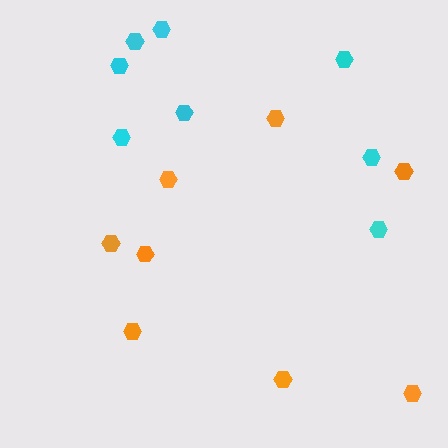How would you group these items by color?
There are 2 groups: one group of orange hexagons (8) and one group of cyan hexagons (8).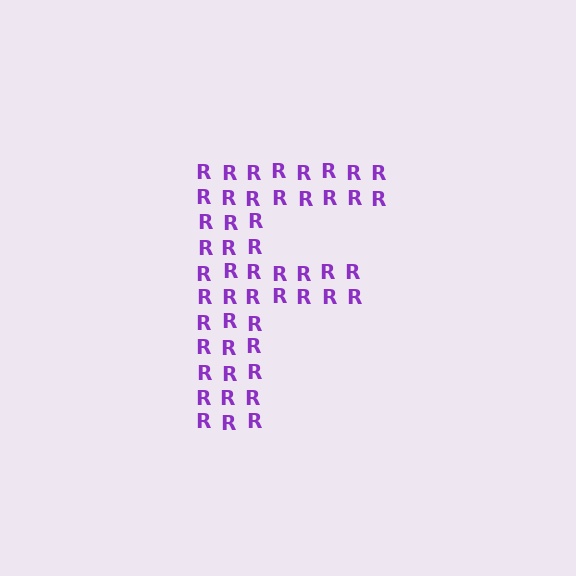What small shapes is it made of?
It is made of small letter R's.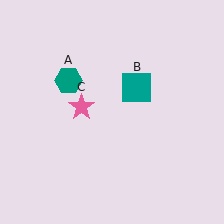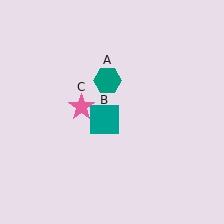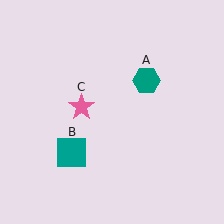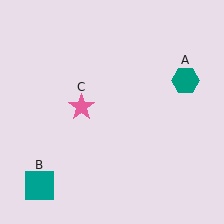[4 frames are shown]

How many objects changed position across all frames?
2 objects changed position: teal hexagon (object A), teal square (object B).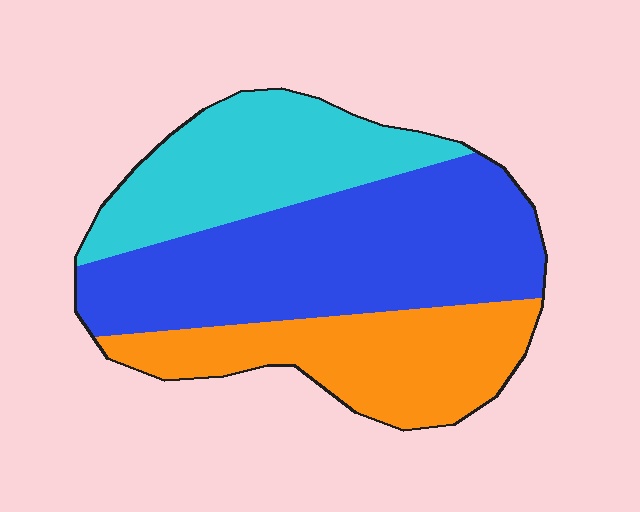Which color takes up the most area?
Blue, at roughly 45%.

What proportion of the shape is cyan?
Cyan covers around 25% of the shape.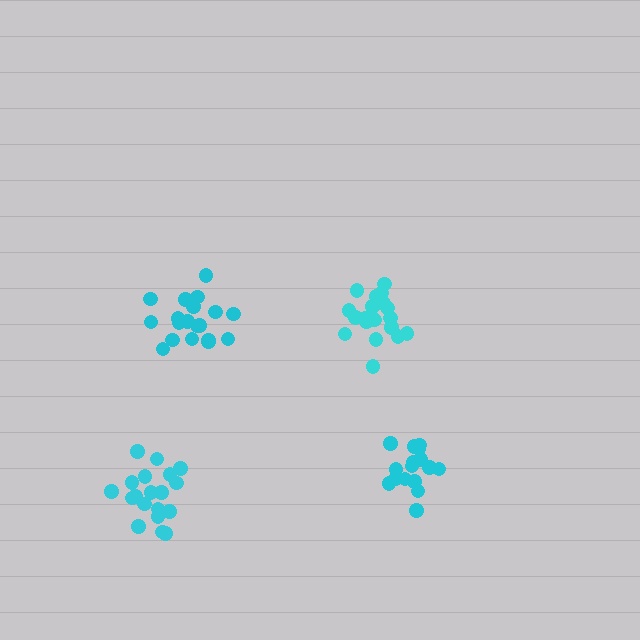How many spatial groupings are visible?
There are 4 spatial groupings.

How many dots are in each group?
Group 1: 19 dots, Group 2: 16 dots, Group 3: 19 dots, Group 4: 21 dots (75 total).